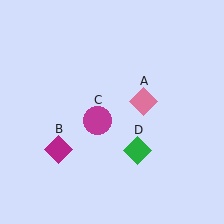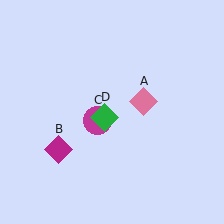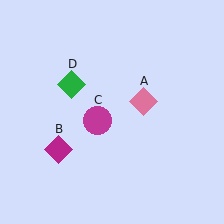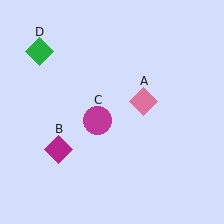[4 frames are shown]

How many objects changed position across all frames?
1 object changed position: green diamond (object D).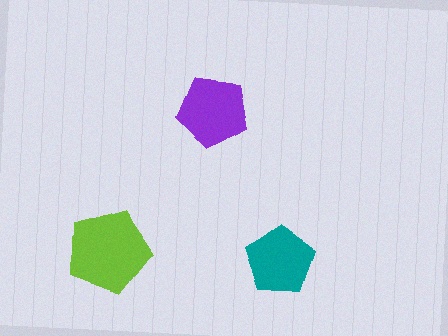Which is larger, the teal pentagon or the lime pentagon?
The lime one.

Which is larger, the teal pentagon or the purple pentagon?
The purple one.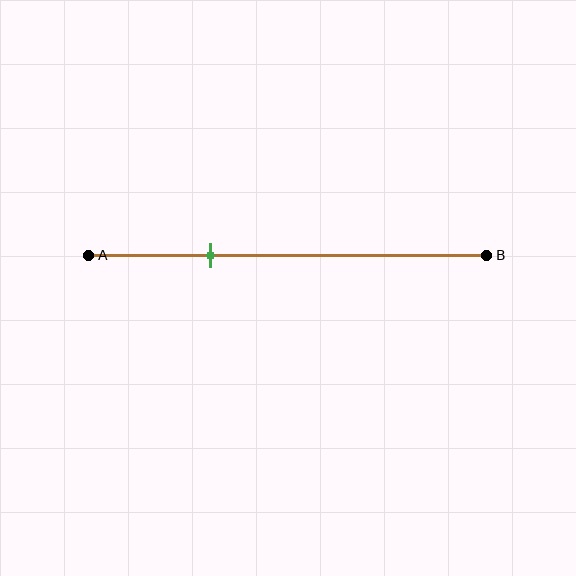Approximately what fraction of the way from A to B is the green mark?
The green mark is approximately 30% of the way from A to B.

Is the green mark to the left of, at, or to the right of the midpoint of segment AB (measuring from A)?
The green mark is to the left of the midpoint of segment AB.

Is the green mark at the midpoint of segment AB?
No, the mark is at about 30% from A, not at the 50% midpoint.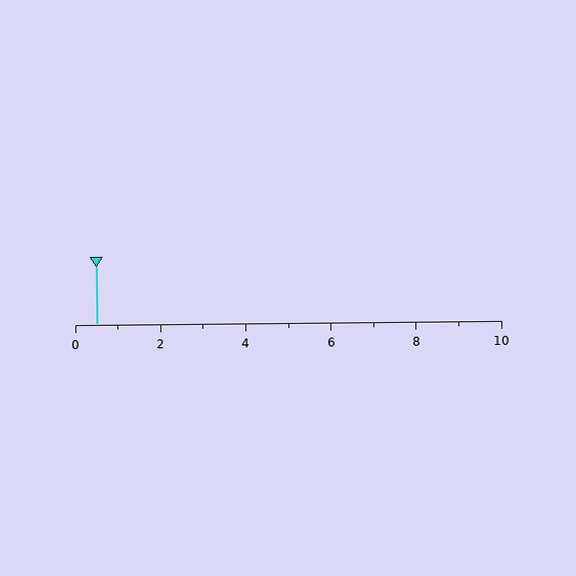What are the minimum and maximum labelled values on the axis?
The axis runs from 0 to 10.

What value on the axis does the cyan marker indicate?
The marker indicates approximately 0.5.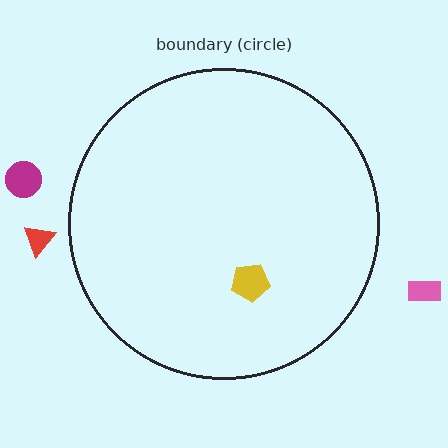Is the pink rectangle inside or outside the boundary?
Outside.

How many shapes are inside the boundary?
1 inside, 3 outside.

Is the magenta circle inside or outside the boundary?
Outside.